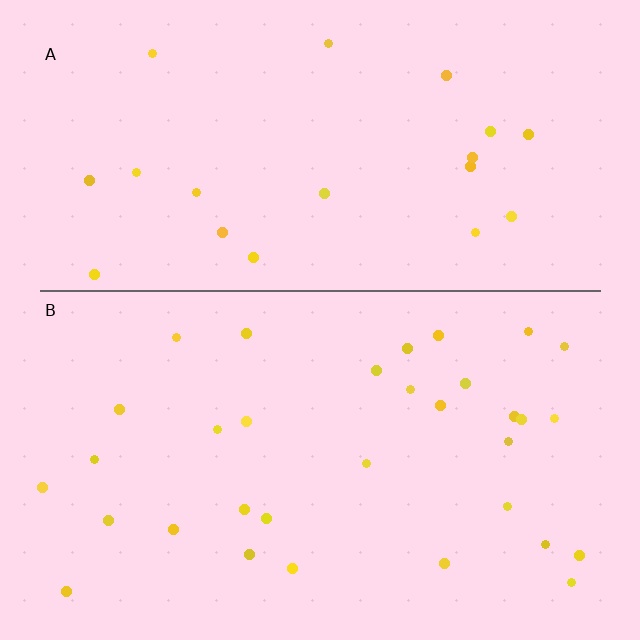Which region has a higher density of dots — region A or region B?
B (the bottom).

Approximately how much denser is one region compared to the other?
Approximately 1.6× — region B over region A.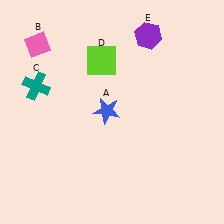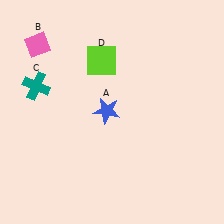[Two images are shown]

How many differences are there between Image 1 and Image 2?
There is 1 difference between the two images.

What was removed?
The purple hexagon (E) was removed in Image 2.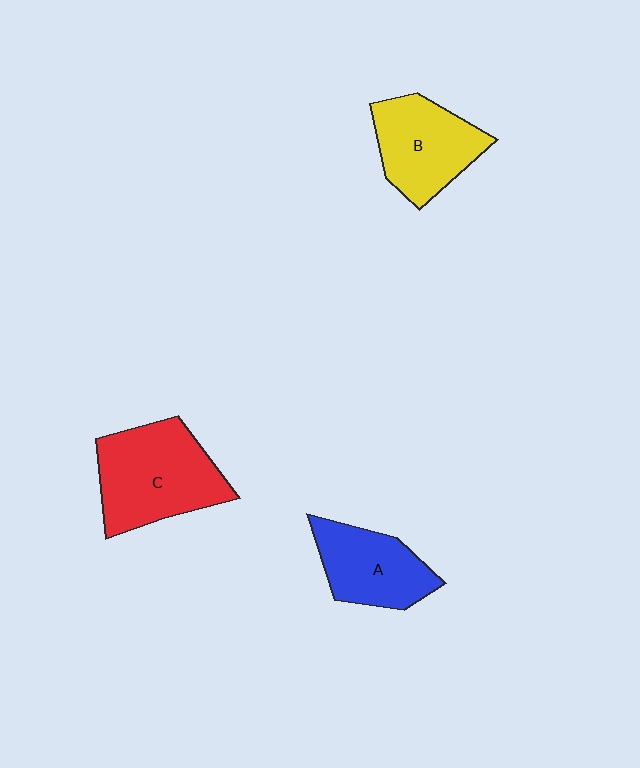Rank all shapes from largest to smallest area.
From largest to smallest: C (red), B (yellow), A (blue).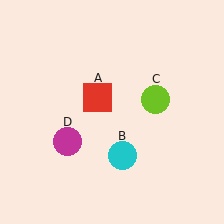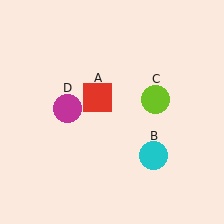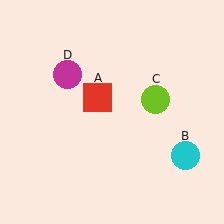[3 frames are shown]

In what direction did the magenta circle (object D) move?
The magenta circle (object D) moved up.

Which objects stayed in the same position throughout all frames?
Red square (object A) and lime circle (object C) remained stationary.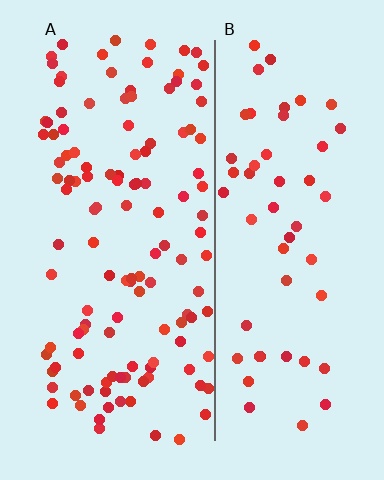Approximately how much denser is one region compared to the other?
Approximately 2.2× — region A over region B.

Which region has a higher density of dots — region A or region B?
A (the left).